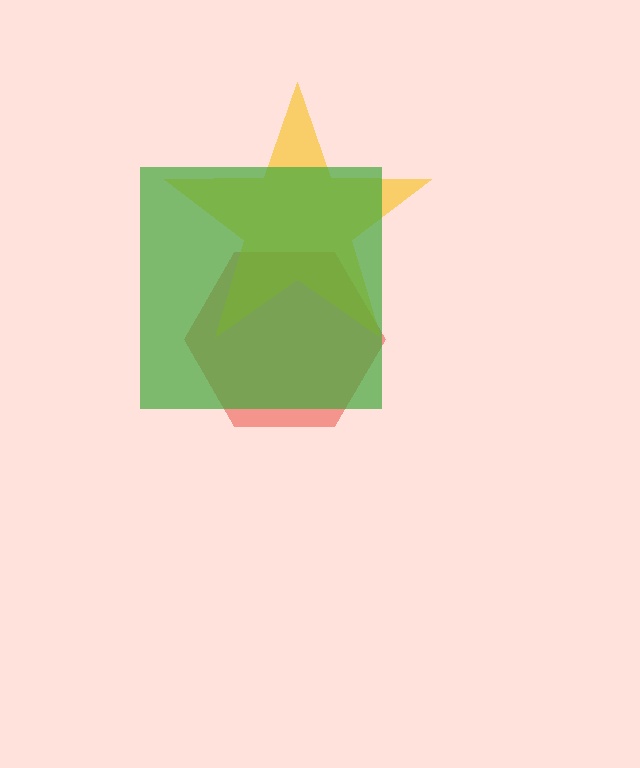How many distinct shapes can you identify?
There are 3 distinct shapes: a red hexagon, a yellow star, a green square.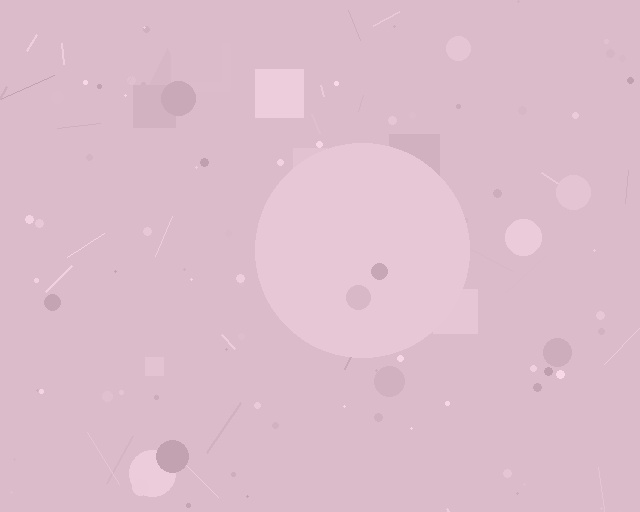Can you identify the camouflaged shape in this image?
The camouflaged shape is a circle.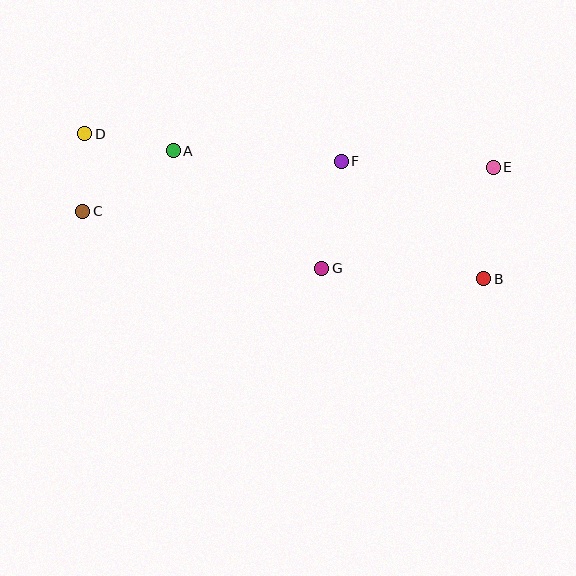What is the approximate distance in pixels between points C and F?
The distance between C and F is approximately 263 pixels.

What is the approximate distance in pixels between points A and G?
The distance between A and G is approximately 189 pixels.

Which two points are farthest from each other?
Points B and D are farthest from each other.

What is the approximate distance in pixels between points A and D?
The distance between A and D is approximately 90 pixels.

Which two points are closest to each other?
Points C and D are closest to each other.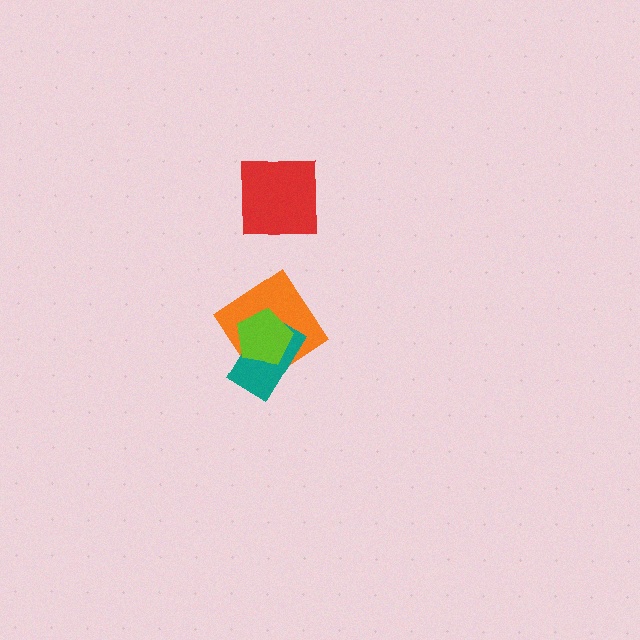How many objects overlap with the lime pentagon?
2 objects overlap with the lime pentagon.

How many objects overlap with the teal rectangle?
2 objects overlap with the teal rectangle.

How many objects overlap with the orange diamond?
2 objects overlap with the orange diamond.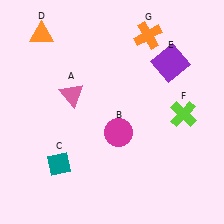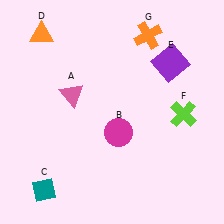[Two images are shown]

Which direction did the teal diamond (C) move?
The teal diamond (C) moved down.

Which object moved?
The teal diamond (C) moved down.